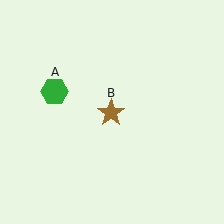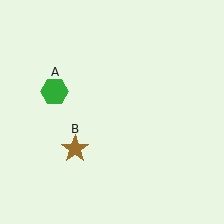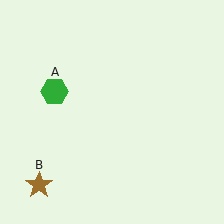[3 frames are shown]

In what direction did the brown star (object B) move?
The brown star (object B) moved down and to the left.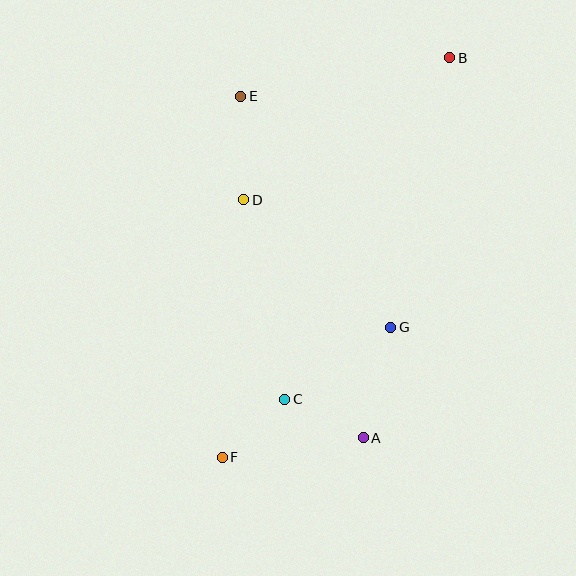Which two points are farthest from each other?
Points B and F are farthest from each other.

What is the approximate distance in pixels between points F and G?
The distance between F and G is approximately 213 pixels.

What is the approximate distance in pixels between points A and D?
The distance between A and D is approximately 266 pixels.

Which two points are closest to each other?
Points C and F are closest to each other.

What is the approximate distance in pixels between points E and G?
The distance between E and G is approximately 275 pixels.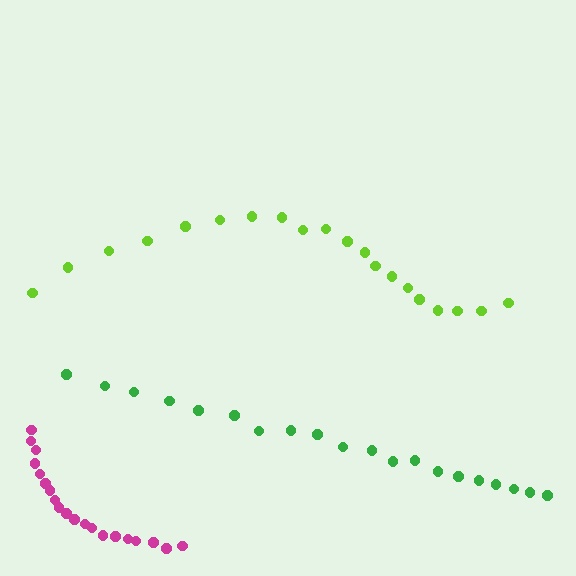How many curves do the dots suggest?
There are 3 distinct paths.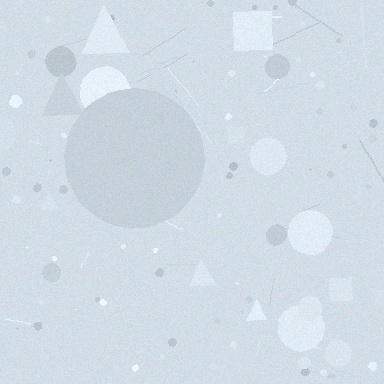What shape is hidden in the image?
A circle is hidden in the image.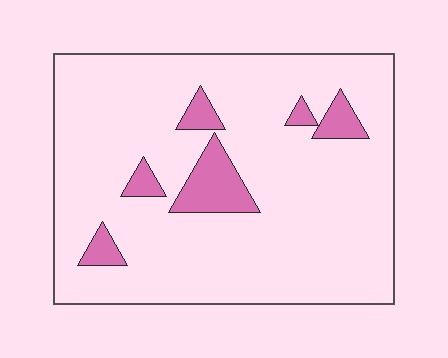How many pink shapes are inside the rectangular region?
6.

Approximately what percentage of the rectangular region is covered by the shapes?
Approximately 10%.